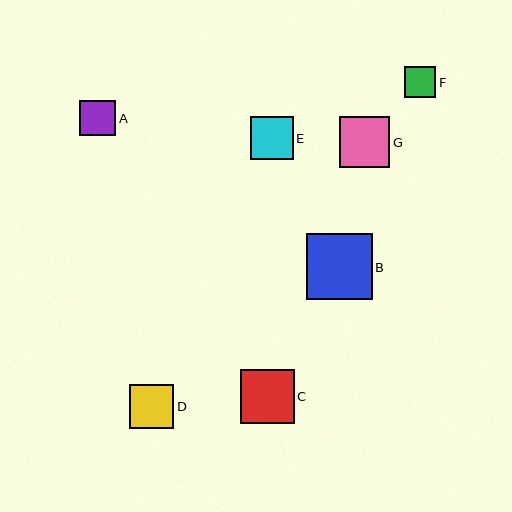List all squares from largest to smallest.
From largest to smallest: B, C, G, D, E, A, F.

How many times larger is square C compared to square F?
Square C is approximately 1.7 times the size of square F.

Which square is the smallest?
Square F is the smallest with a size of approximately 31 pixels.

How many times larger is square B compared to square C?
Square B is approximately 1.2 times the size of square C.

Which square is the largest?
Square B is the largest with a size of approximately 66 pixels.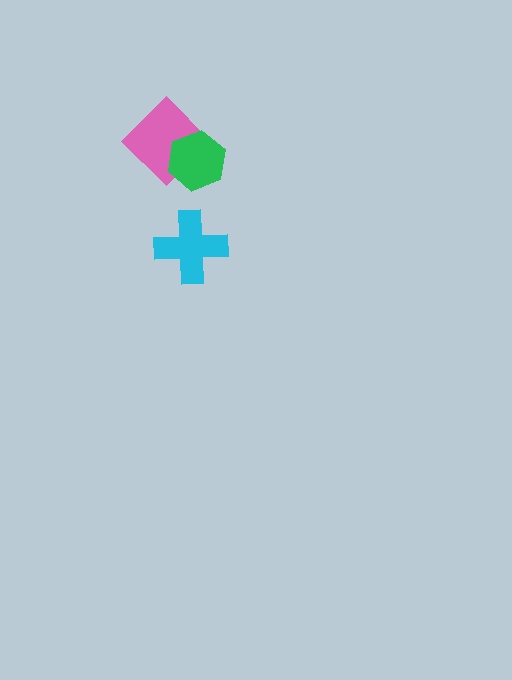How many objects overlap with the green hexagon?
1 object overlaps with the green hexagon.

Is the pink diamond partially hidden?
Yes, it is partially covered by another shape.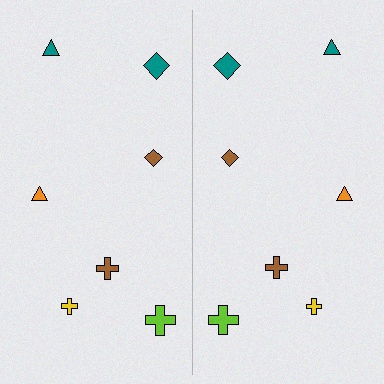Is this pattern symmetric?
Yes, this pattern has bilateral (reflection) symmetry.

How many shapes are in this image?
There are 14 shapes in this image.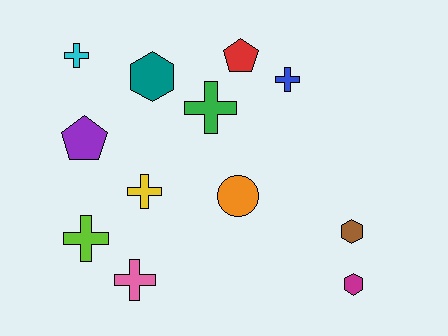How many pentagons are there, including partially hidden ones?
There are 2 pentagons.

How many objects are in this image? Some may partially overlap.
There are 12 objects.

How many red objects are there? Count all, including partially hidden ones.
There is 1 red object.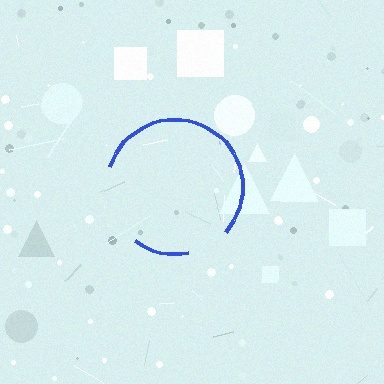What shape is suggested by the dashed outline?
The dashed outline suggests a circle.